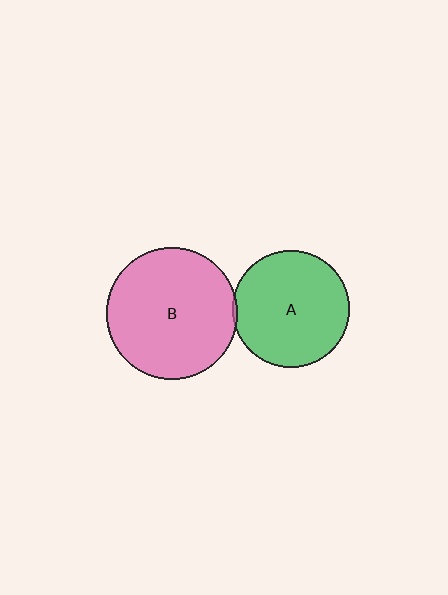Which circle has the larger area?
Circle B (pink).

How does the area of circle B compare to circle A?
Approximately 1.3 times.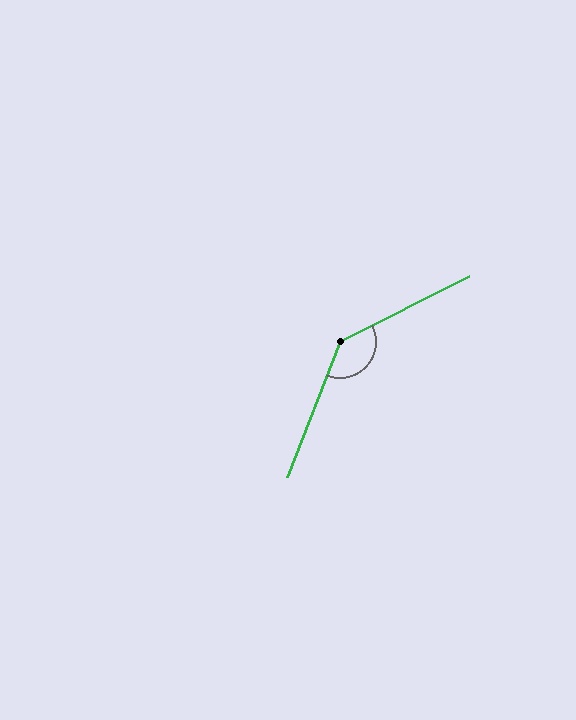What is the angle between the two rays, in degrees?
Approximately 138 degrees.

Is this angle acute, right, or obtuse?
It is obtuse.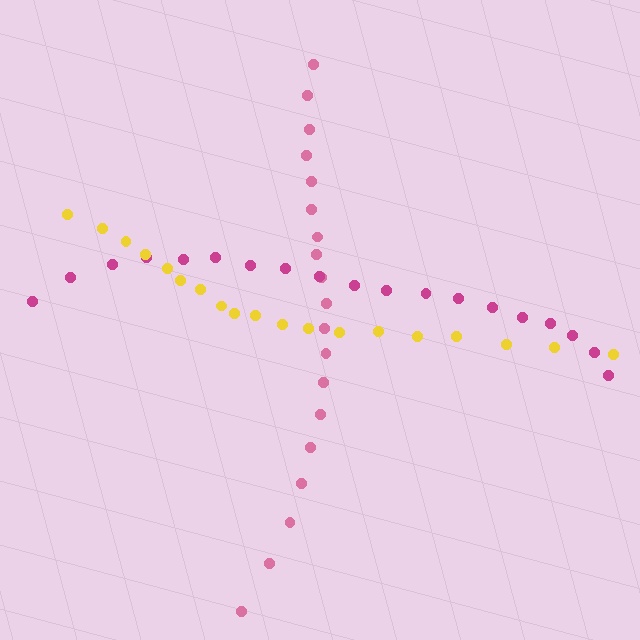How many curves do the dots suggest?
There are 3 distinct paths.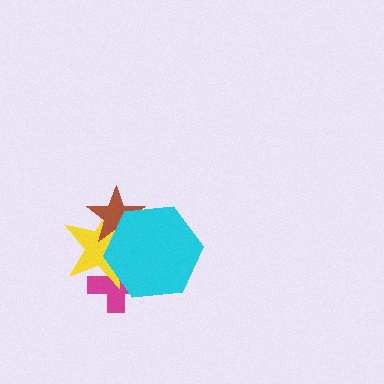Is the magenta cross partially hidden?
Yes, it is partially covered by another shape.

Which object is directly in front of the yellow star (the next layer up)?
The brown star is directly in front of the yellow star.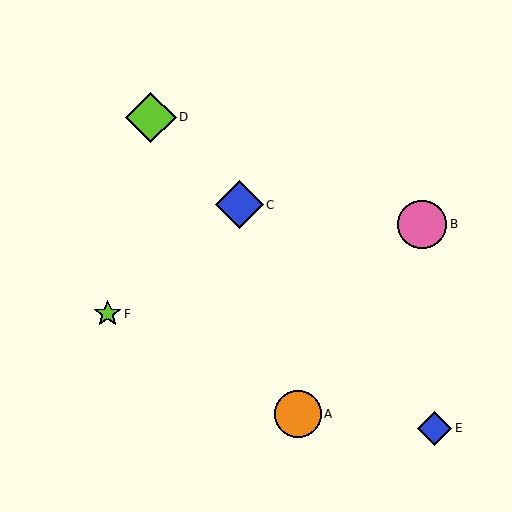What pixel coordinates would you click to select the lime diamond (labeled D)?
Click at (151, 117) to select the lime diamond D.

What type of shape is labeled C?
Shape C is a blue diamond.